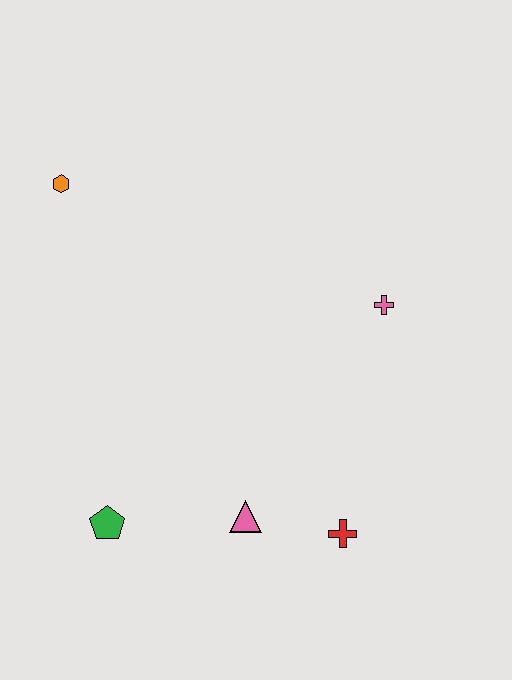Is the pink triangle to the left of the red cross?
Yes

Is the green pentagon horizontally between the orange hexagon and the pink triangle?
Yes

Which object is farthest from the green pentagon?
The pink cross is farthest from the green pentagon.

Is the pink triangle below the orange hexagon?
Yes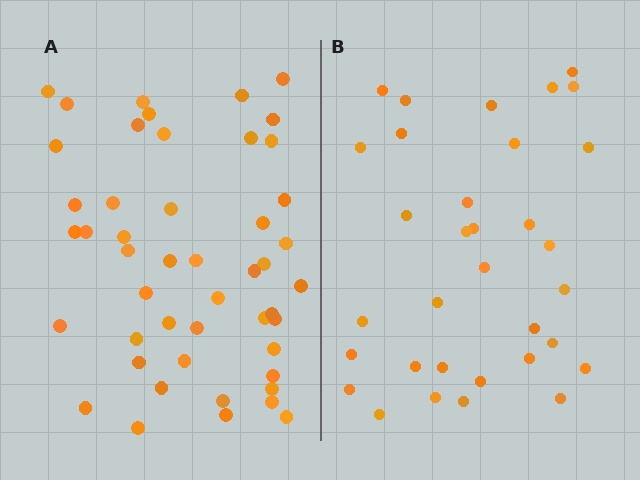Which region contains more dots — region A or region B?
Region A (the left region) has more dots.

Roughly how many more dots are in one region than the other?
Region A has approximately 15 more dots than region B.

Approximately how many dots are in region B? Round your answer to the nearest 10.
About 30 dots. (The exact count is 33, which rounds to 30.)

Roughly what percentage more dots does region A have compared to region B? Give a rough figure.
About 45% more.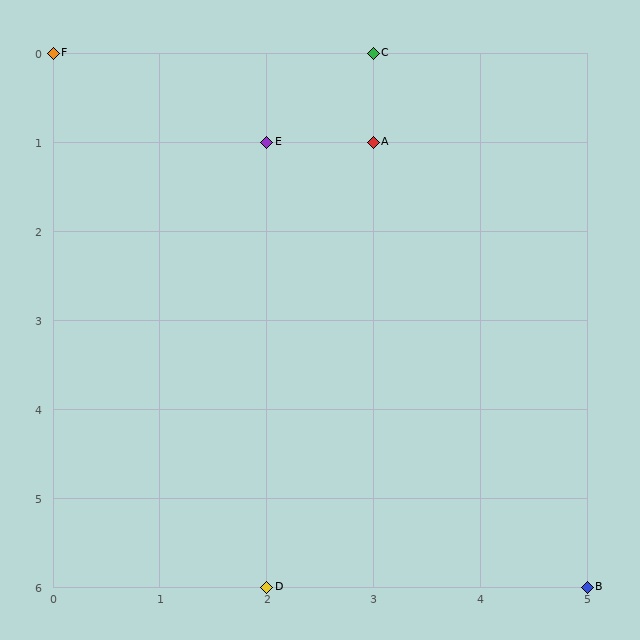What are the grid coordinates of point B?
Point B is at grid coordinates (5, 6).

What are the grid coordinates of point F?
Point F is at grid coordinates (0, 0).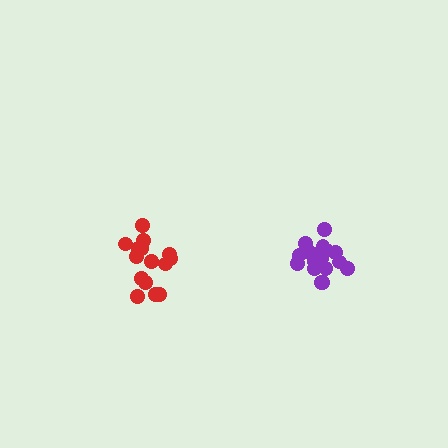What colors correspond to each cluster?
The clusters are colored: purple, red.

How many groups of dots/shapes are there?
There are 2 groups.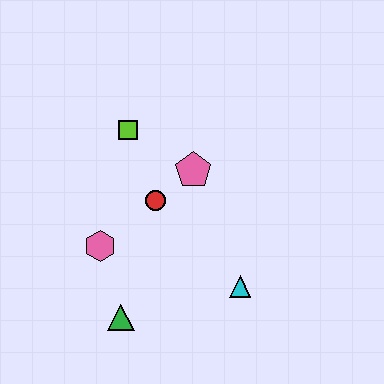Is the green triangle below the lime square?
Yes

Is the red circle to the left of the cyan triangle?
Yes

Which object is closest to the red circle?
The pink pentagon is closest to the red circle.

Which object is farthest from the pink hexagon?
The cyan triangle is farthest from the pink hexagon.